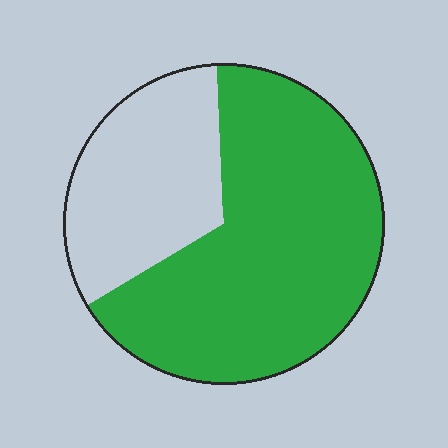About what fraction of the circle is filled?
About two thirds (2/3).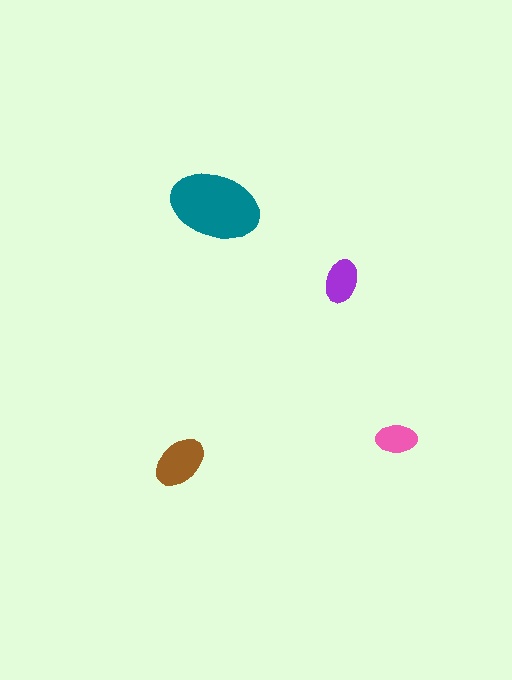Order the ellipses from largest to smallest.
the teal one, the brown one, the purple one, the pink one.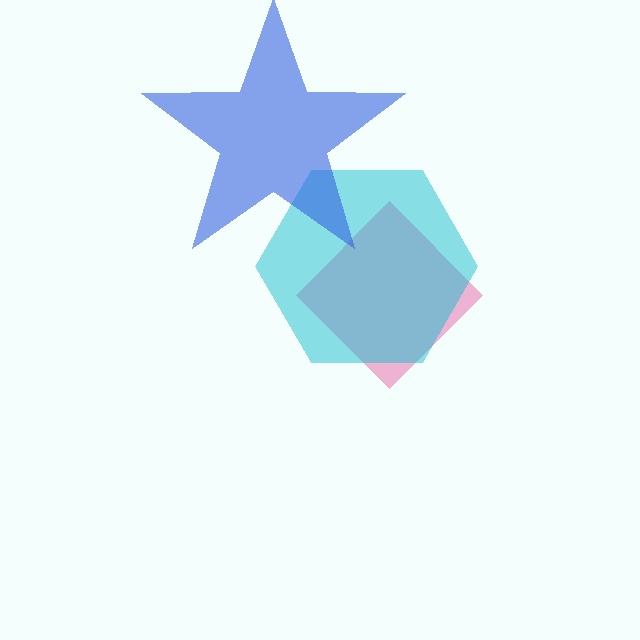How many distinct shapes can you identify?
There are 3 distinct shapes: a pink diamond, a cyan hexagon, a blue star.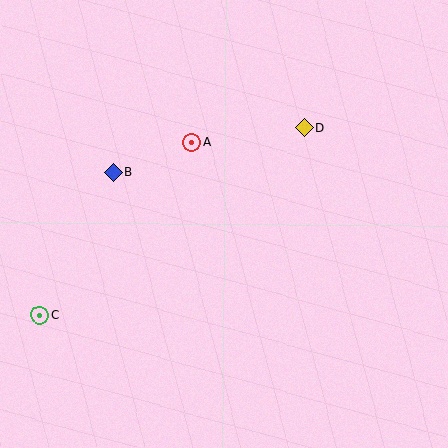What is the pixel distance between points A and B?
The distance between A and B is 84 pixels.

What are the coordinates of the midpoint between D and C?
The midpoint between D and C is at (172, 221).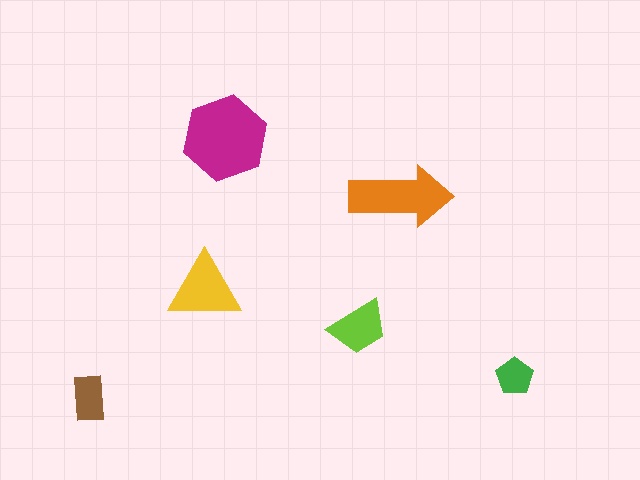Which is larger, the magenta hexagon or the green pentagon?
The magenta hexagon.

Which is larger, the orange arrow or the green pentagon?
The orange arrow.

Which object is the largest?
The magenta hexagon.